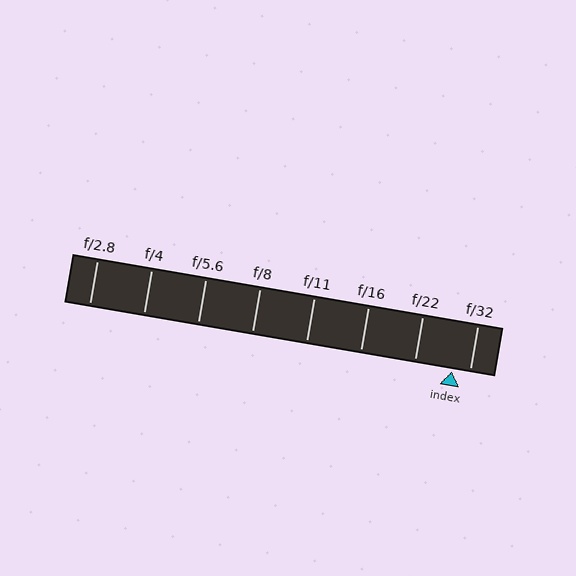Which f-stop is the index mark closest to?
The index mark is closest to f/32.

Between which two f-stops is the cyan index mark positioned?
The index mark is between f/22 and f/32.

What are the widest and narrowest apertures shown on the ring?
The widest aperture shown is f/2.8 and the narrowest is f/32.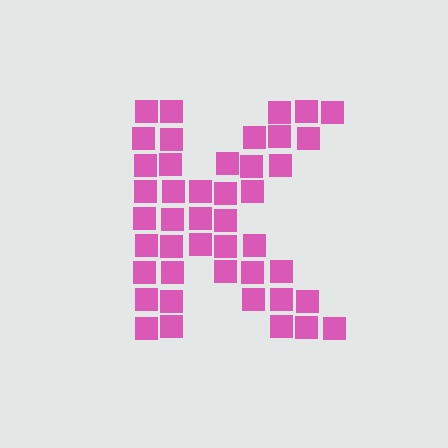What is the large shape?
The large shape is the letter K.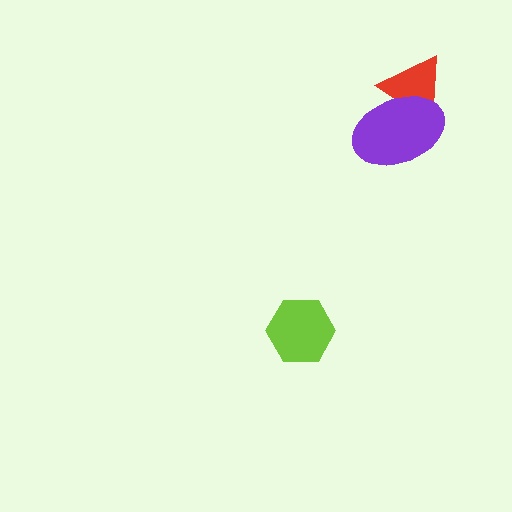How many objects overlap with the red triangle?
1 object overlaps with the red triangle.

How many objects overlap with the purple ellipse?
1 object overlaps with the purple ellipse.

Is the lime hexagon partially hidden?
No, no other shape covers it.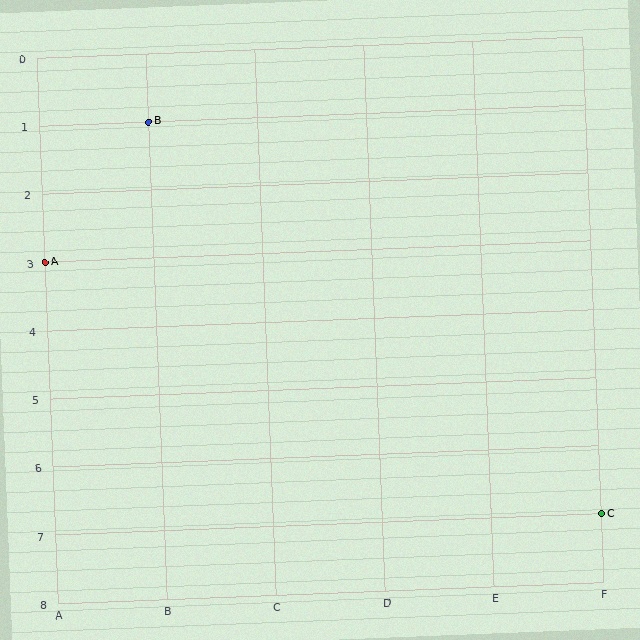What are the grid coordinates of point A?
Point A is at grid coordinates (A, 3).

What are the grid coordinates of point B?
Point B is at grid coordinates (B, 1).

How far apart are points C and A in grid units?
Points C and A are 5 columns and 4 rows apart (about 6.4 grid units diagonally).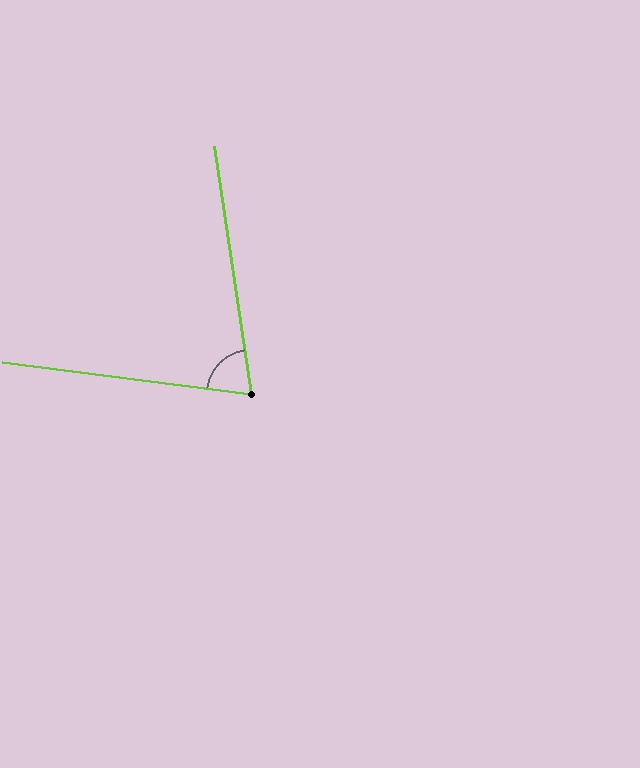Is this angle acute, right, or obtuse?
It is acute.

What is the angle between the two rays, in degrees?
Approximately 74 degrees.